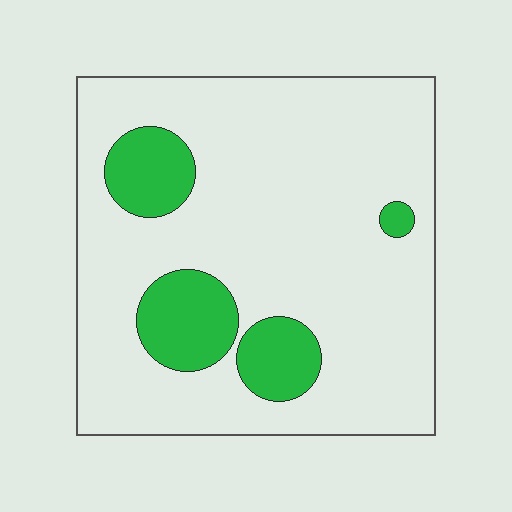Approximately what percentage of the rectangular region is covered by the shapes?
Approximately 15%.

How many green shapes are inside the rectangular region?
4.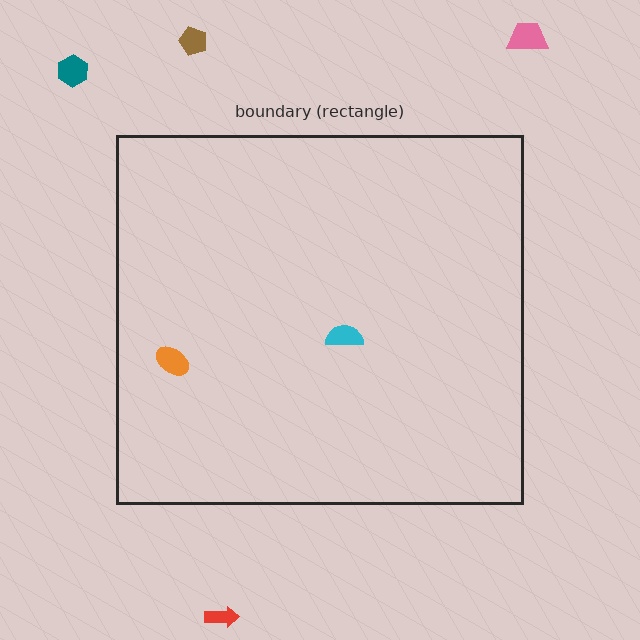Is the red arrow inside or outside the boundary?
Outside.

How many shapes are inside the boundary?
2 inside, 4 outside.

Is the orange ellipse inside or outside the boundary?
Inside.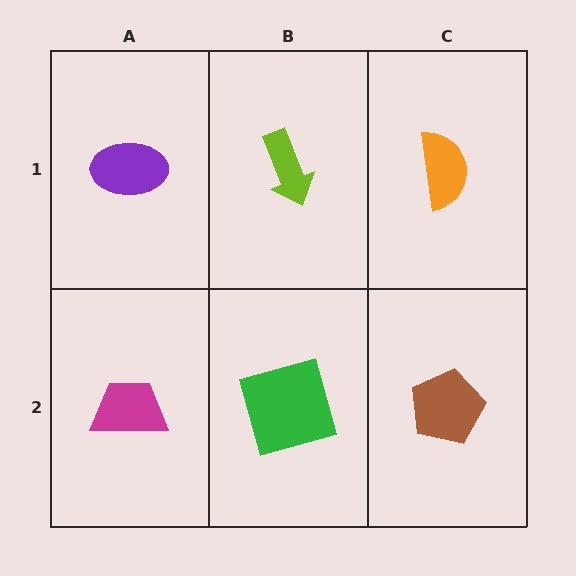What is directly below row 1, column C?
A brown pentagon.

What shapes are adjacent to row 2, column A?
A purple ellipse (row 1, column A), a green square (row 2, column B).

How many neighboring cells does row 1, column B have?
3.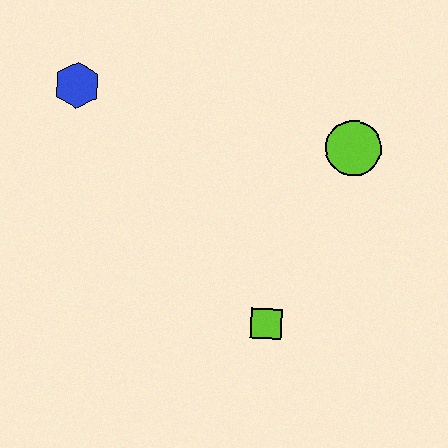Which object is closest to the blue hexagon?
The lime circle is closest to the blue hexagon.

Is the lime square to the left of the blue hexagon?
No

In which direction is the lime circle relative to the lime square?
The lime circle is above the lime square.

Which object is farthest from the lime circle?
The blue hexagon is farthest from the lime circle.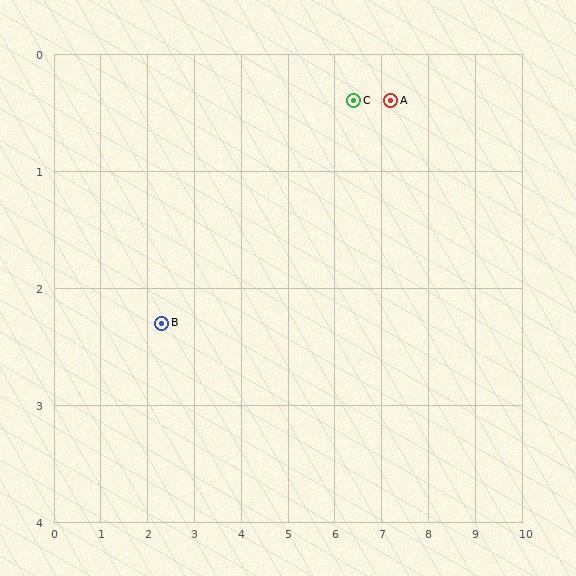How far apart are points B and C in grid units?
Points B and C are about 4.5 grid units apart.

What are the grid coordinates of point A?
Point A is at approximately (7.2, 0.4).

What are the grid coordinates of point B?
Point B is at approximately (2.3, 2.3).